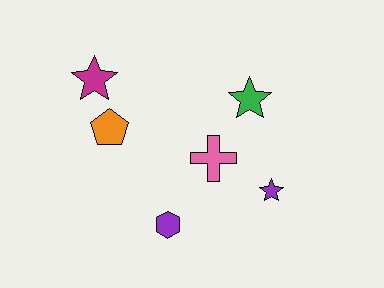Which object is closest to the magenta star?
The orange pentagon is closest to the magenta star.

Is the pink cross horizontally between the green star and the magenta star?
Yes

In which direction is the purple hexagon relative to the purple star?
The purple hexagon is to the left of the purple star.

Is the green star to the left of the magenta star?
No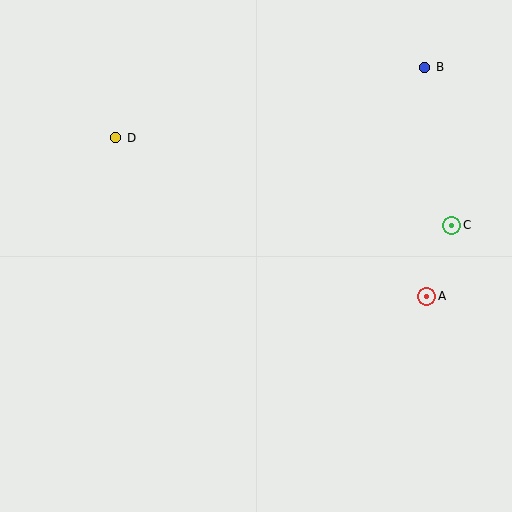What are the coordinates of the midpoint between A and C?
The midpoint between A and C is at (439, 261).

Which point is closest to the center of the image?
Point A at (427, 296) is closest to the center.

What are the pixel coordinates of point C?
Point C is at (452, 225).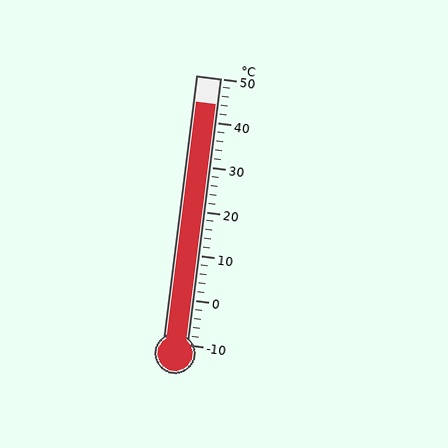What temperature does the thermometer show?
The thermometer shows approximately 44°C.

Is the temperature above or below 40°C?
The temperature is above 40°C.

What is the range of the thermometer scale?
The thermometer scale ranges from -10°C to 50°C.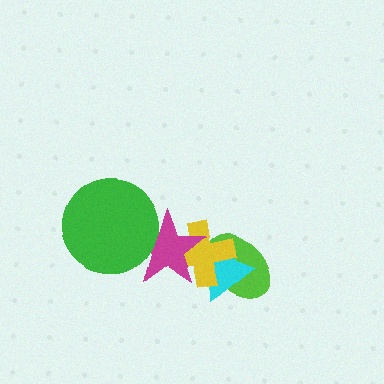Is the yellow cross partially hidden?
Yes, it is partially covered by another shape.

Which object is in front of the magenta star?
The green circle is in front of the magenta star.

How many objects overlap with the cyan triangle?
3 objects overlap with the cyan triangle.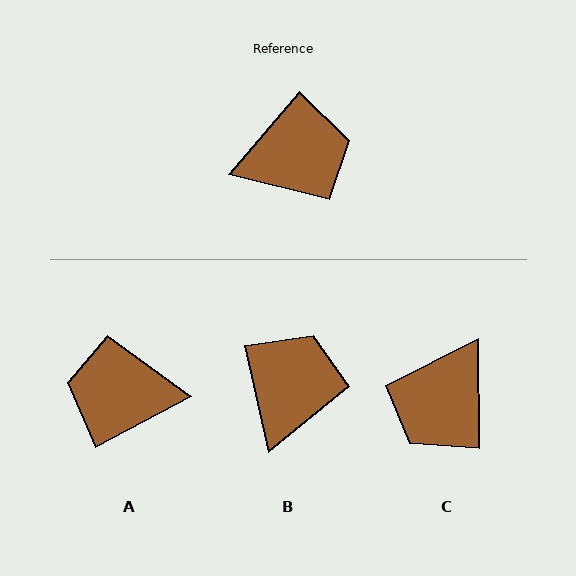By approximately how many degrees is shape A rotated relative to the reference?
Approximately 158 degrees counter-clockwise.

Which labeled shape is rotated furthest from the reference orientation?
A, about 158 degrees away.